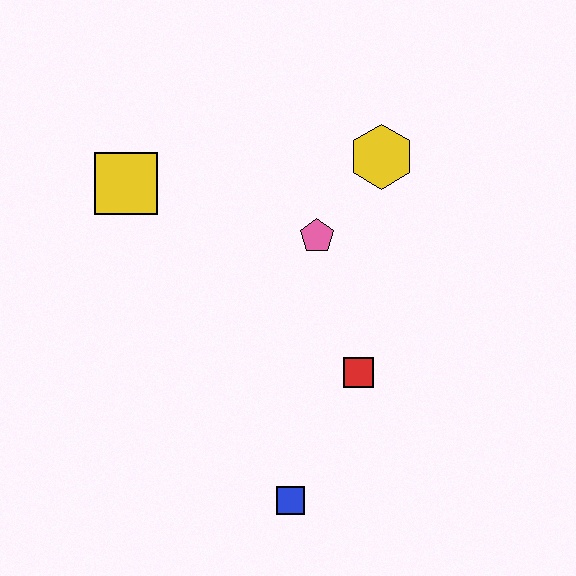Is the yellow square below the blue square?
No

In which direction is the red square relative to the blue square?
The red square is above the blue square.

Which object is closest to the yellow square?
The pink pentagon is closest to the yellow square.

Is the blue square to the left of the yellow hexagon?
Yes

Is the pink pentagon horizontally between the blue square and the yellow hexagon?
Yes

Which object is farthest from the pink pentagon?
The blue square is farthest from the pink pentagon.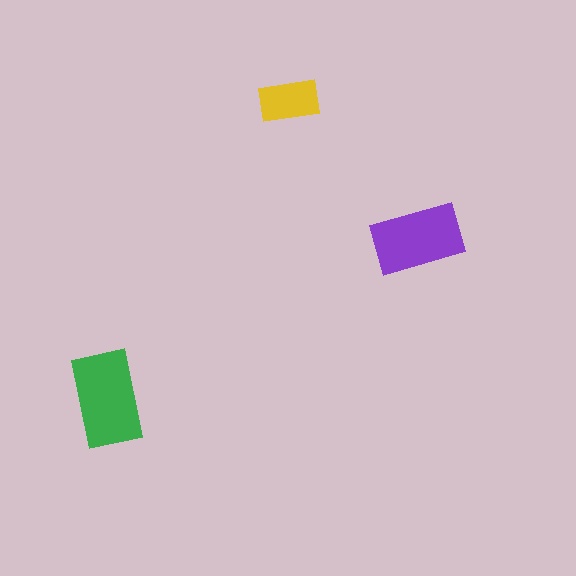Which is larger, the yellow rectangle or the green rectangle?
The green one.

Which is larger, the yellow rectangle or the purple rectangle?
The purple one.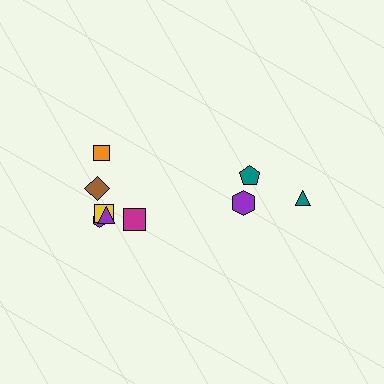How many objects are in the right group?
There are 3 objects.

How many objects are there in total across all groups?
There are 9 objects.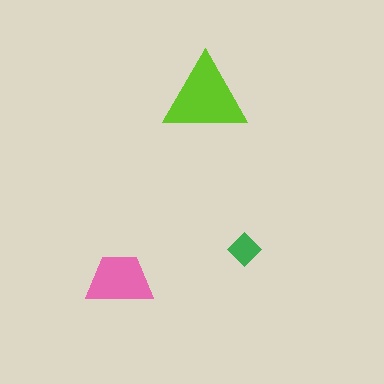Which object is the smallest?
The green diamond.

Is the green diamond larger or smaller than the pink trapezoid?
Smaller.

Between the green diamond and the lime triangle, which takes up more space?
The lime triangle.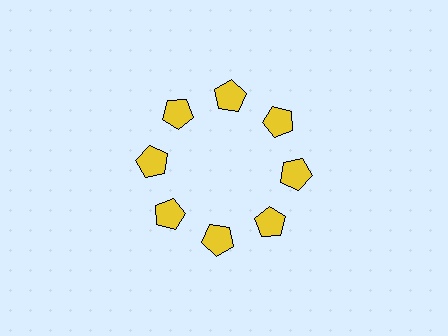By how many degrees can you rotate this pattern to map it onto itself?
The pattern maps onto itself every 45 degrees of rotation.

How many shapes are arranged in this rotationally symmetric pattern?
There are 8 shapes, arranged in 8 groups of 1.